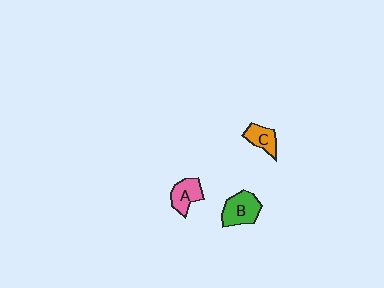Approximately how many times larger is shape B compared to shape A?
Approximately 1.3 times.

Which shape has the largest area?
Shape B (green).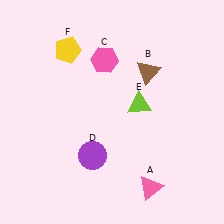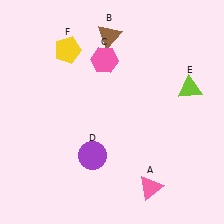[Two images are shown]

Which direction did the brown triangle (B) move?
The brown triangle (B) moved left.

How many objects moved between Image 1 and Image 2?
2 objects moved between the two images.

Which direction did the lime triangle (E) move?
The lime triangle (E) moved right.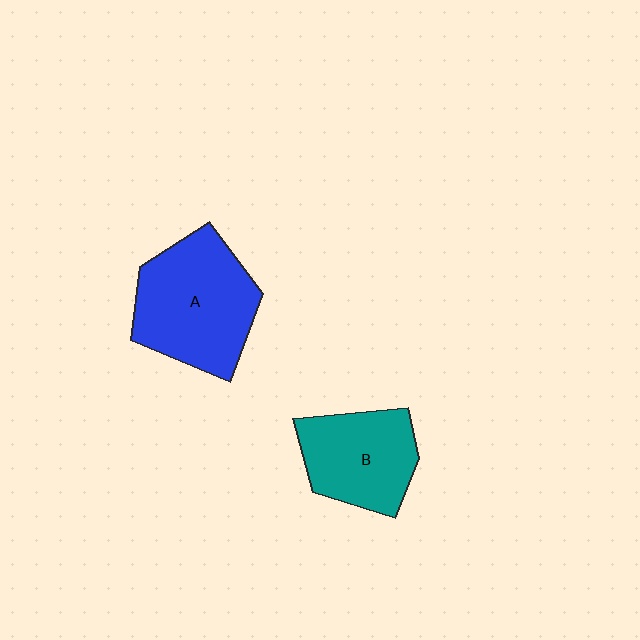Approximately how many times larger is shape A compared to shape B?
Approximately 1.3 times.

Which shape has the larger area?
Shape A (blue).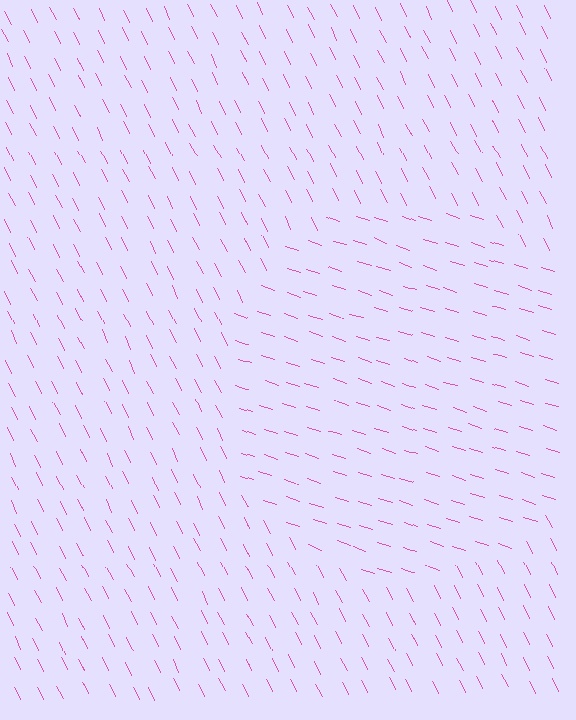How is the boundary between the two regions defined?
The boundary is defined purely by a change in line orientation (approximately 45 degrees difference). All lines are the same color and thickness.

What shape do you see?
I see a circle.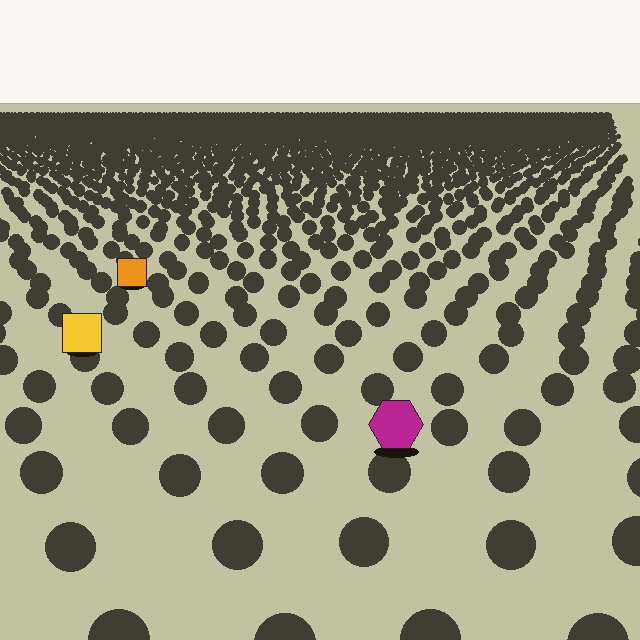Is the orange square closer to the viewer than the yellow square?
No. The yellow square is closer — you can tell from the texture gradient: the ground texture is coarser near it.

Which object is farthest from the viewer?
The orange square is farthest from the viewer. It appears smaller and the ground texture around it is denser.